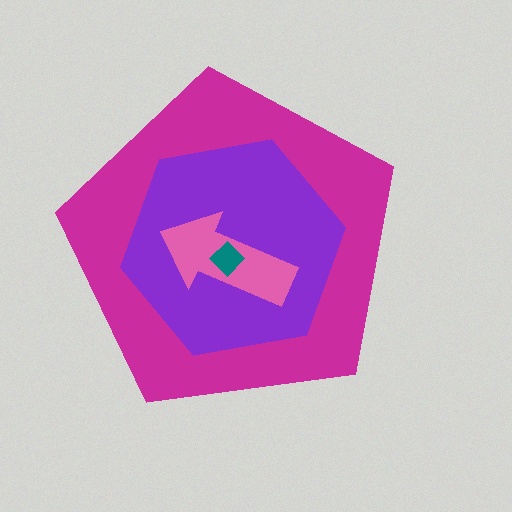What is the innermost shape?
The teal diamond.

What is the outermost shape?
The magenta pentagon.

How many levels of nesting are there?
4.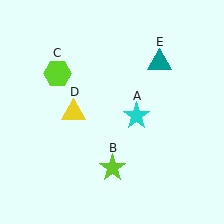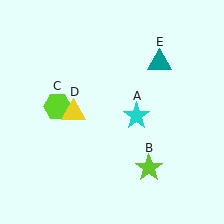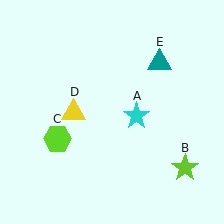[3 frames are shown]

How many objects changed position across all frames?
2 objects changed position: lime star (object B), lime hexagon (object C).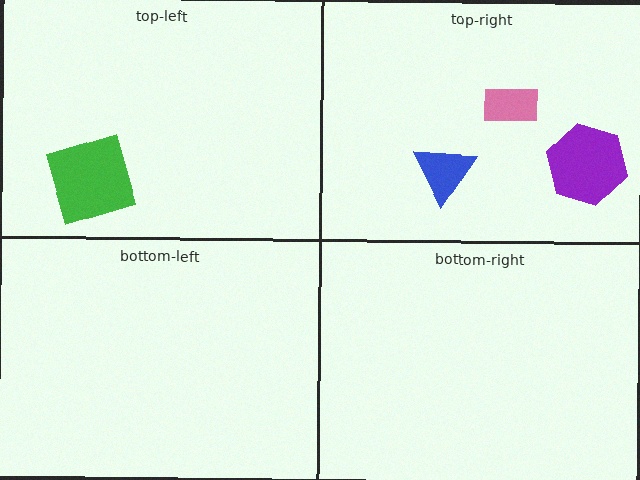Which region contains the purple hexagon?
The top-right region.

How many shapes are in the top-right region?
3.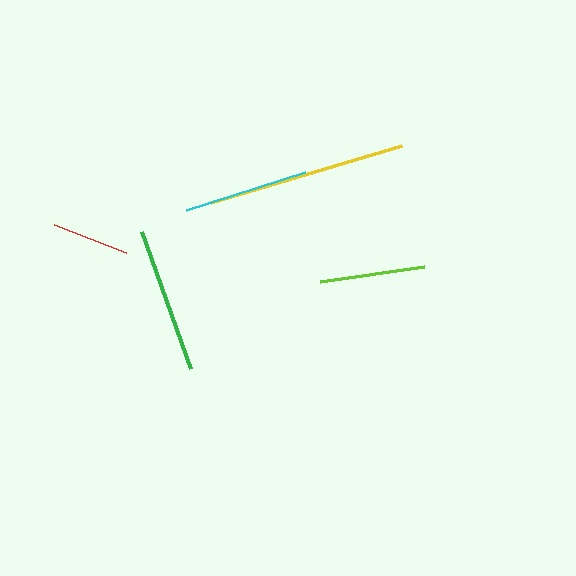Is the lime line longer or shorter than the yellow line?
The yellow line is longer than the lime line.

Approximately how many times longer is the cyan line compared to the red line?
The cyan line is approximately 1.6 times the length of the red line.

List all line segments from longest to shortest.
From longest to shortest: yellow, green, cyan, lime, red.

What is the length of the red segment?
The red segment is approximately 77 pixels long.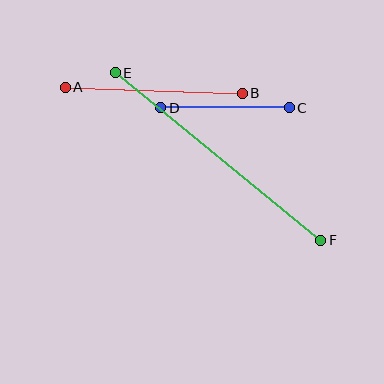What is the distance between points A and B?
The distance is approximately 177 pixels.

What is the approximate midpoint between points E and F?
The midpoint is at approximately (218, 156) pixels.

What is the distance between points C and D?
The distance is approximately 128 pixels.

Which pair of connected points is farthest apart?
Points E and F are farthest apart.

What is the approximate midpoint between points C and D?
The midpoint is at approximately (225, 108) pixels.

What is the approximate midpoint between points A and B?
The midpoint is at approximately (154, 90) pixels.